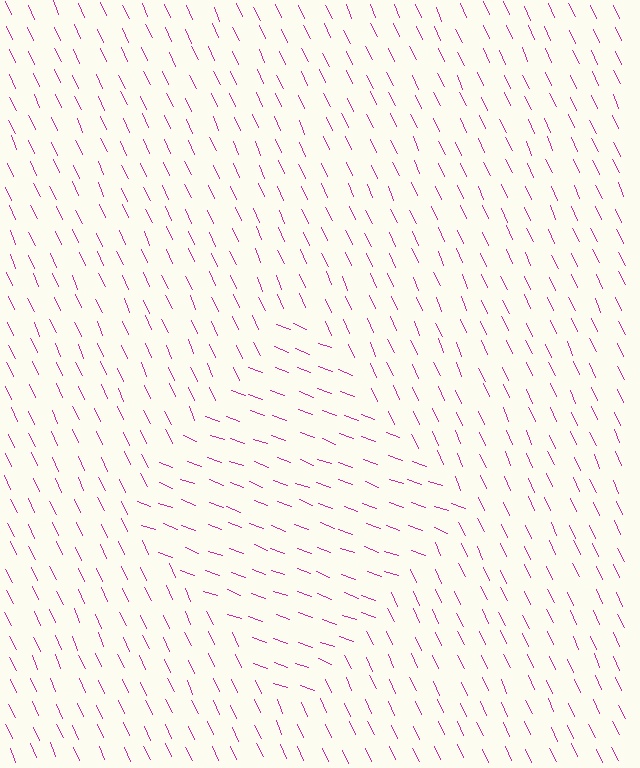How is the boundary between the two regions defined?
The boundary is defined purely by a change in line orientation (approximately 45 degrees difference). All lines are the same color and thickness.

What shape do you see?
I see a diamond.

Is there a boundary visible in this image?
Yes, there is a texture boundary formed by a change in line orientation.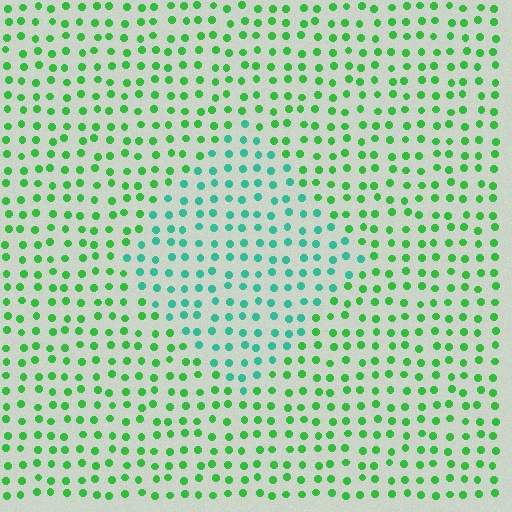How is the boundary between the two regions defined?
The boundary is defined purely by a slight shift in hue (about 40 degrees). Spacing, size, and orientation are identical on both sides.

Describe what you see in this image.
The image is filled with small green elements in a uniform arrangement. A diamond-shaped region is visible where the elements are tinted to a slightly different hue, forming a subtle color boundary.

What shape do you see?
I see a diamond.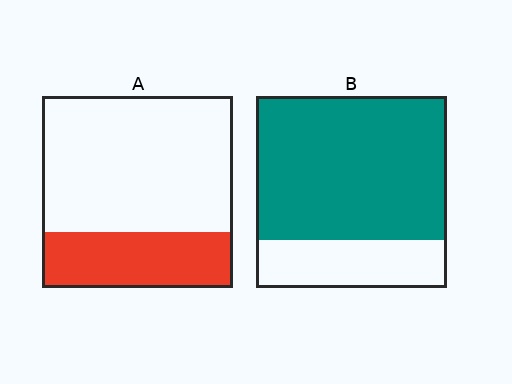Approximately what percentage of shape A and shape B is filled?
A is approximately 30% and B is approximately 75%.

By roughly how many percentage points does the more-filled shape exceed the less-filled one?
By roughly 45 percentage points (B over A).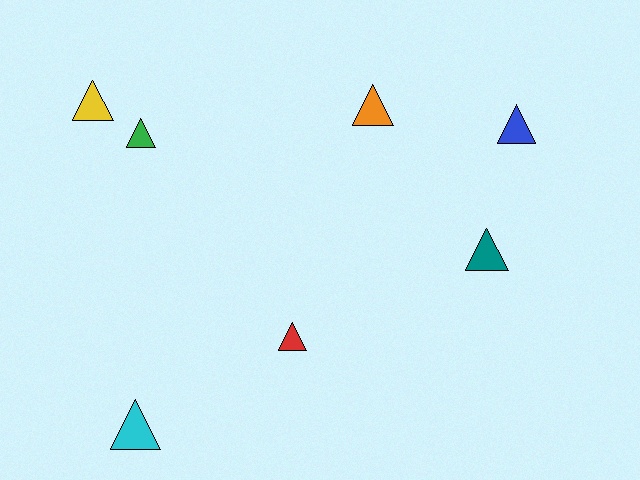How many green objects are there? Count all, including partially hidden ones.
There is 1 green object.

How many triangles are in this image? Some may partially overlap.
There are 7 triangles.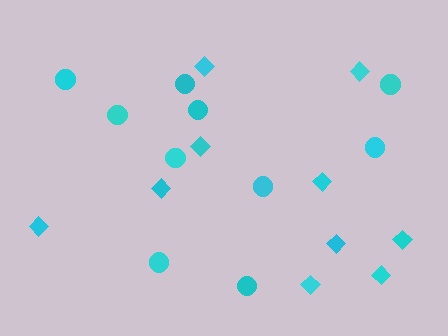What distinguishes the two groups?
There are 2 groups: one group of diamonds (10) and one group of circles (10).